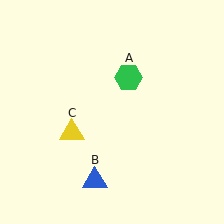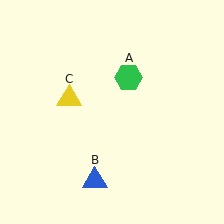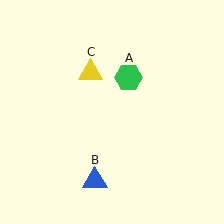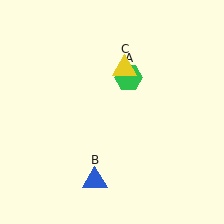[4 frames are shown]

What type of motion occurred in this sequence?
The yellow triangle (object C) rotated clockwise around the center of the scene.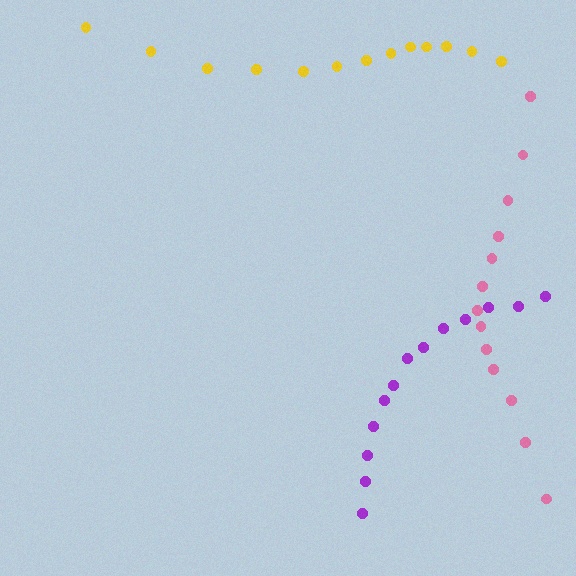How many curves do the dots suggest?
There are 3 distinct paths.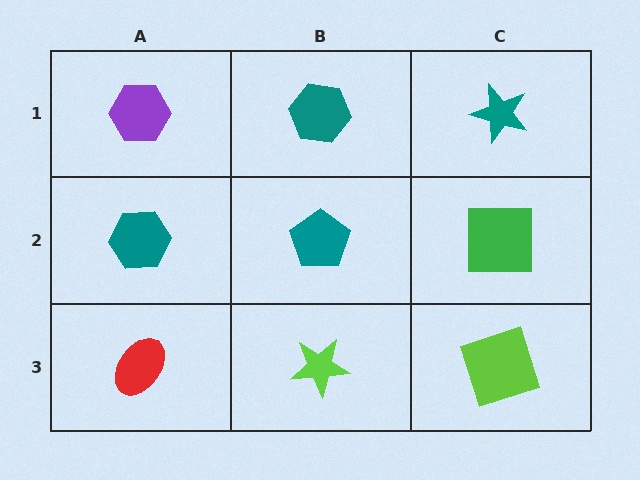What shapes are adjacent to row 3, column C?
A green square (row 2, column C), a lime star (row 3, column B).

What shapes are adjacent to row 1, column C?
A green square (row 2, column C), a teal hexagon (row 1, column B).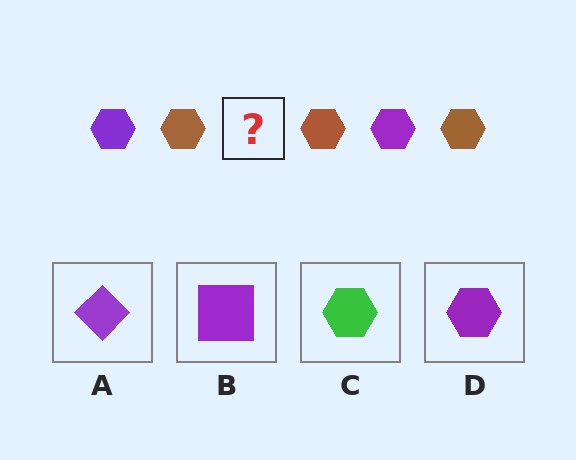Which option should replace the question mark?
Option D.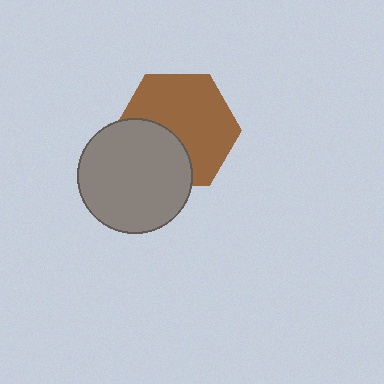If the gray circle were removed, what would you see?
You would see the complete brown hexagon.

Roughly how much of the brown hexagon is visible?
Most of it is visible (roughly 65%).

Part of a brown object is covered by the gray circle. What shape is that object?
It is a hexagon.